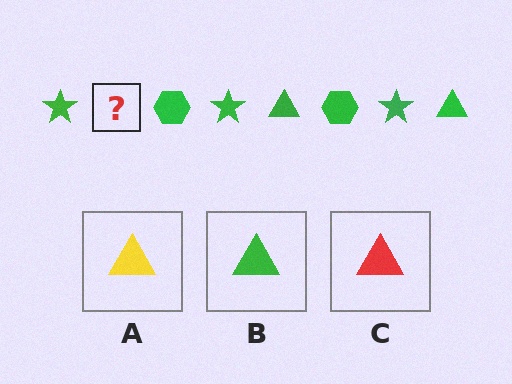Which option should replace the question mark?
Option B.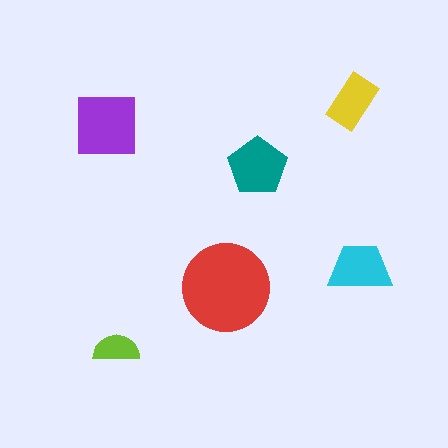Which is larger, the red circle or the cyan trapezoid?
The red circle.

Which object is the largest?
The red circle.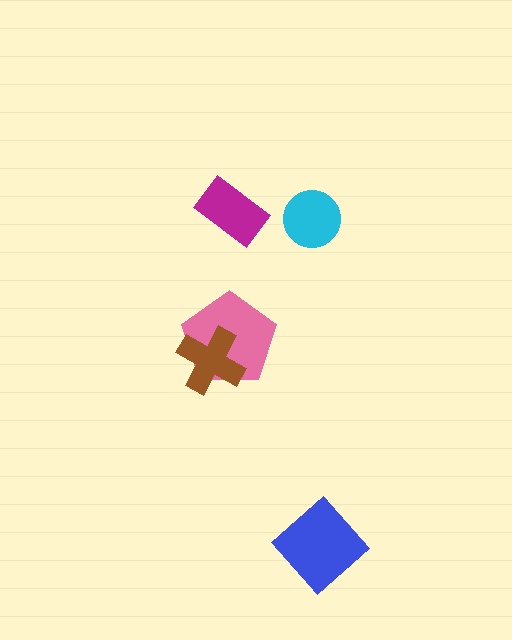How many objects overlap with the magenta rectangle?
0 objects overlap with the magenta rectangle.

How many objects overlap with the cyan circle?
0 objects overlap with the cyan circle.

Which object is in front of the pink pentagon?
The brown cross is in front of the pink pentagon.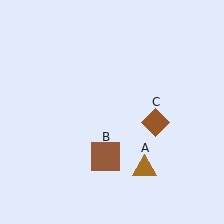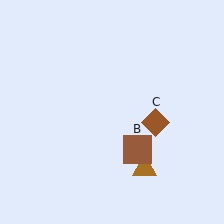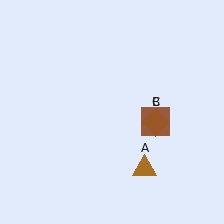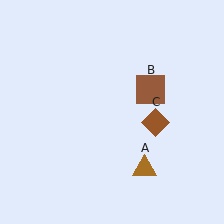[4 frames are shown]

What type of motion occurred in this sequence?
The brown square (object B) rotated counterclockwise around the center of the scene.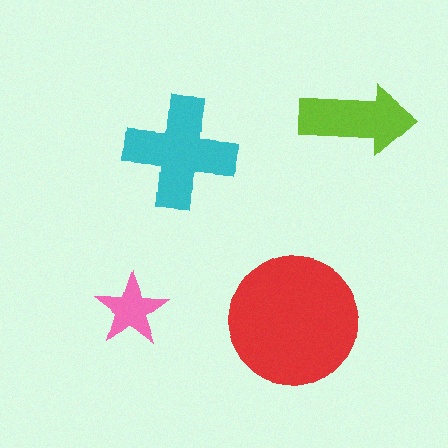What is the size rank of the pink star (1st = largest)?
4th.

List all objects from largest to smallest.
The red circle, the cyan cross, the lime arrow, the pink star.